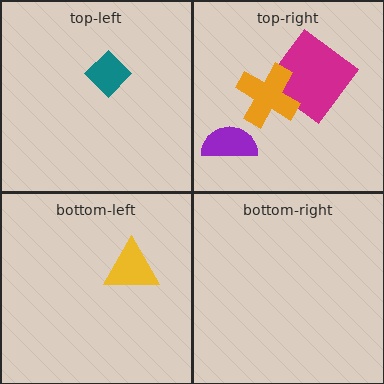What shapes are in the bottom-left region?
The yellow triangle.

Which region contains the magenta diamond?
The top-right region.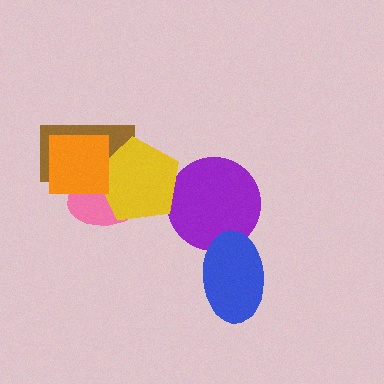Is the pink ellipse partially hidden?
Yes, it is partially covered by another shape.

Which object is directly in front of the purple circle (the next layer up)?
The yellow pentagon is directly in front of the purple circle.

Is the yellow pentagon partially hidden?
Yes, it is partially covered by another shape.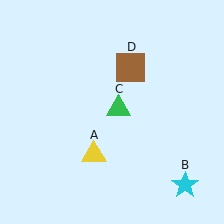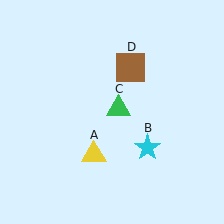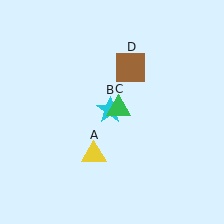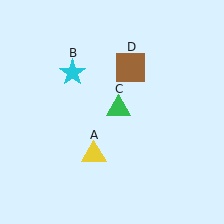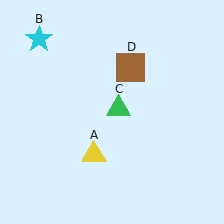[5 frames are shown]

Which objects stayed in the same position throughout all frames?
Yellow triangle (object A) and green triangle (object C) and brown square (object D) remained stationary.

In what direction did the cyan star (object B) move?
The cyan star (object B) moved up and to the left.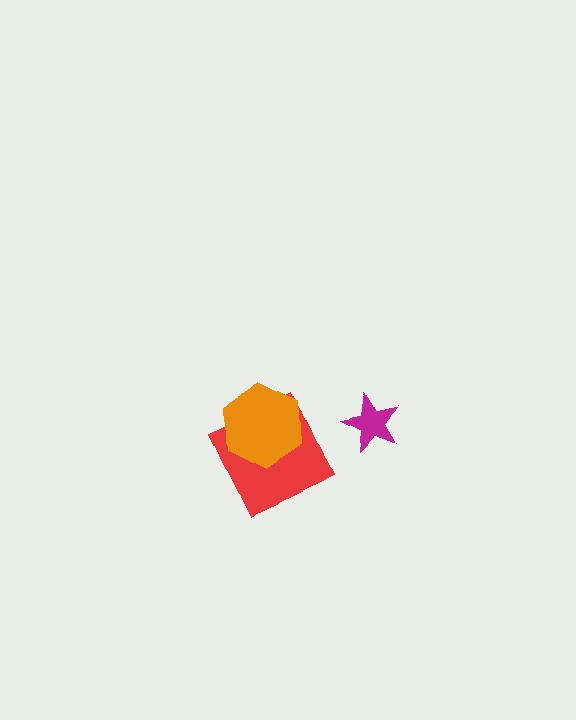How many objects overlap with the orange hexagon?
1 object overlaps with the orange hexagon.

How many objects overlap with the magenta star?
0 objects overlap with the magenta star.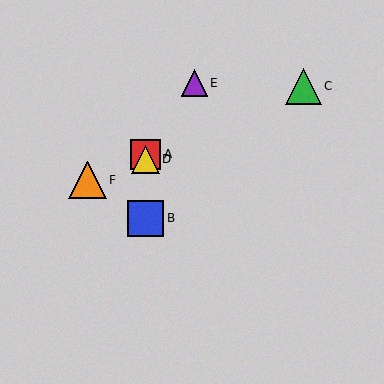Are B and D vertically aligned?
Yes, both are at x≈145.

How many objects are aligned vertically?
3 objects (A, B, D) are aligned vertically.